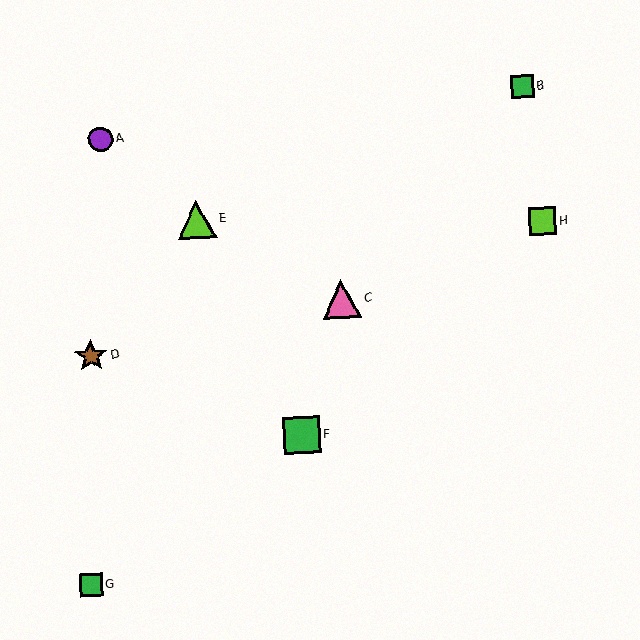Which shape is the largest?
The lime triangle (labeled E) is the largest.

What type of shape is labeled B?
Shape B is a green square.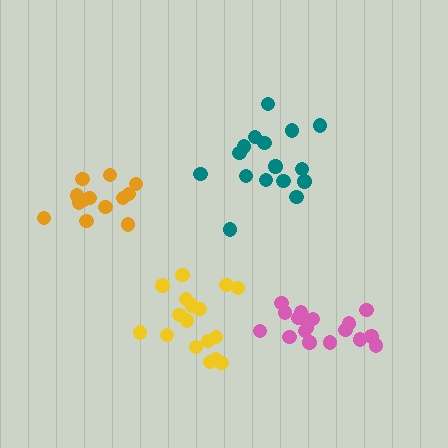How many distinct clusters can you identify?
There are 4 distinct clusters.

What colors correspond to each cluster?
The clusters are colored: orange, teal, yellow, pink.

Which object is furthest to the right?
The pink cluster is rightmost.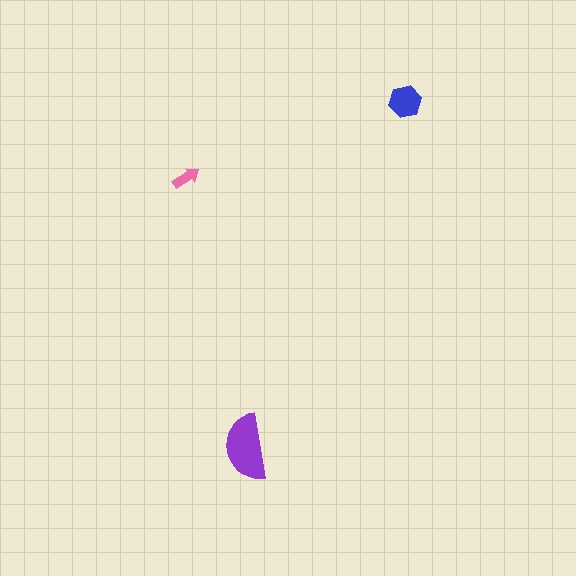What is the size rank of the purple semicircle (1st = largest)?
1st.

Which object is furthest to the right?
The blue hexagon is rightmost.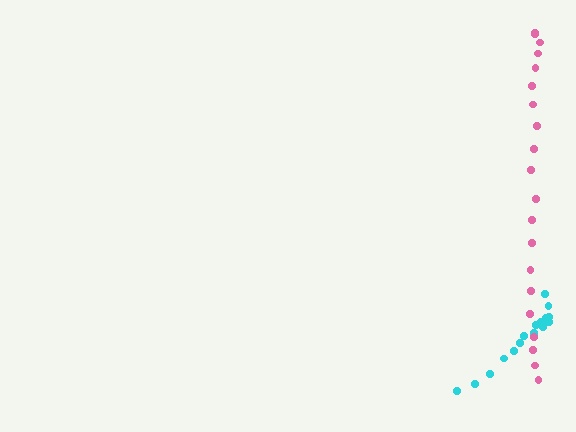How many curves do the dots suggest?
There are 2 distinct paths.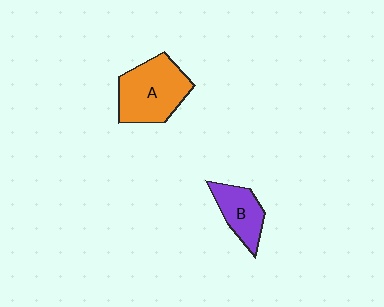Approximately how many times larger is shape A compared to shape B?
Approximately 1.7 times.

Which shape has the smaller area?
Shape B (purple).